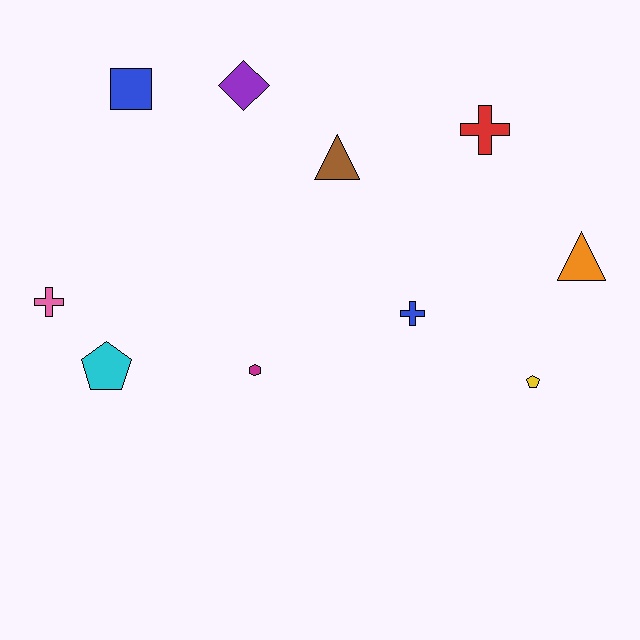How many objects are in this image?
There are 10 objects.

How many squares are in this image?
There is 1 square.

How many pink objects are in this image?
There is 1 pink object.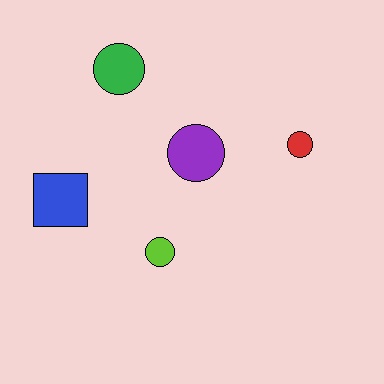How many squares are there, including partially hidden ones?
There is 1 square.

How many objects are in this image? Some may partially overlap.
There are 5 objects.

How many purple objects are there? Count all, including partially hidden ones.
There is 1 purple object.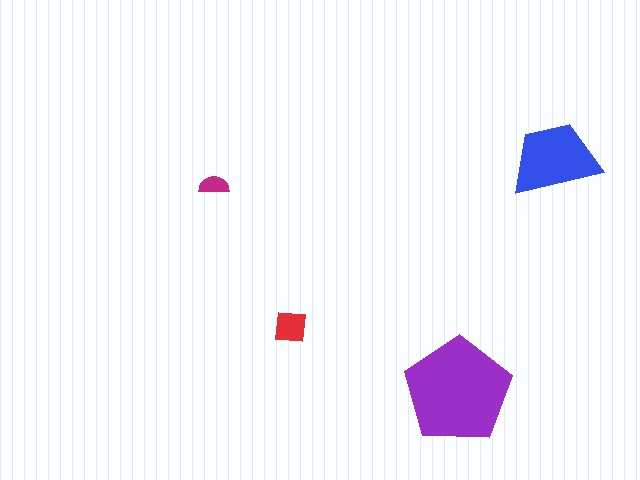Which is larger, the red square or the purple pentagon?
The purple pentagon.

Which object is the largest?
The purple pentagon.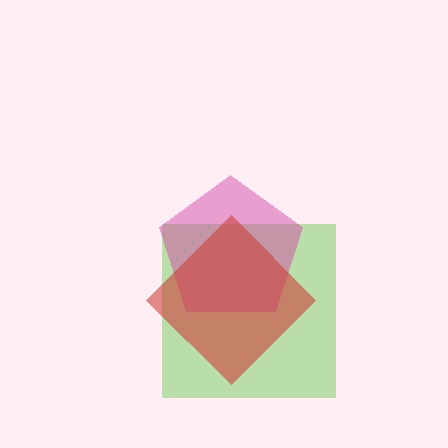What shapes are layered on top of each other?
The layered shapes are: a lime square, a magenta pentagon, a red diamond.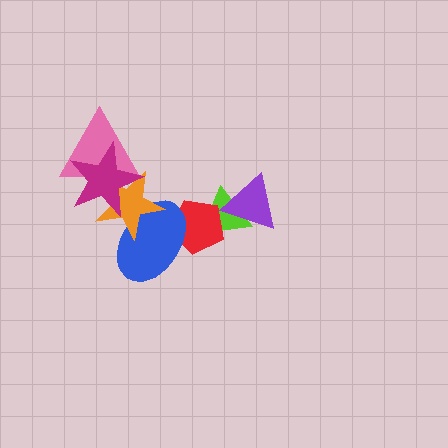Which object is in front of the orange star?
The magenta star is in front of the orange star.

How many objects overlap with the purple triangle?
1 object overlaps with the purple triangle.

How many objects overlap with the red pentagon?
2 objects overlap with the red pentagon.